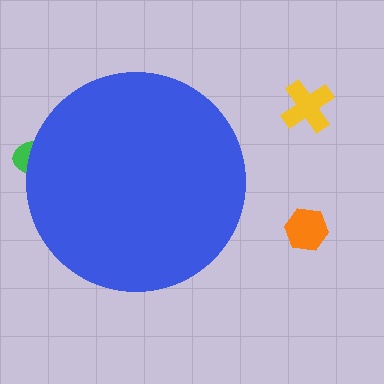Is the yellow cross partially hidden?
No, the yellow cross is fully visible.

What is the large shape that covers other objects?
A blue circle.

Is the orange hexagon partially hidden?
No, the orange hexagon is fully visible.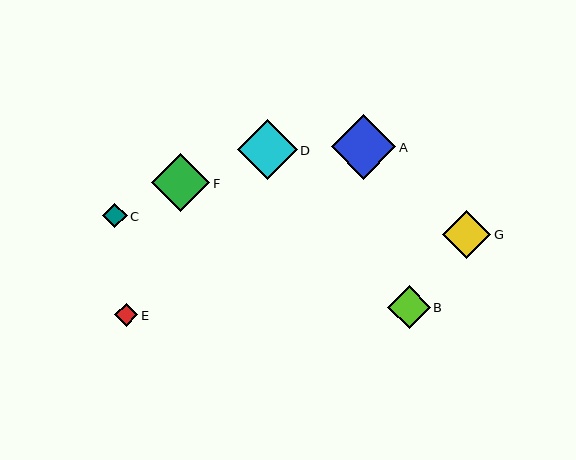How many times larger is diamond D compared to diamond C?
Diamond D is approximately 2.5 times the size of diamond C.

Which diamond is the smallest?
Diamond E is the smallest with a size of approximately 23 pixels.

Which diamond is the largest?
Diamond A is the largest with a size of approximately 65 pixels.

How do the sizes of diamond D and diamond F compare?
Diamond D and diamond F are approximately the same size.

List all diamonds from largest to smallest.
From largest to smallest: A, D, F, G, B, C, E.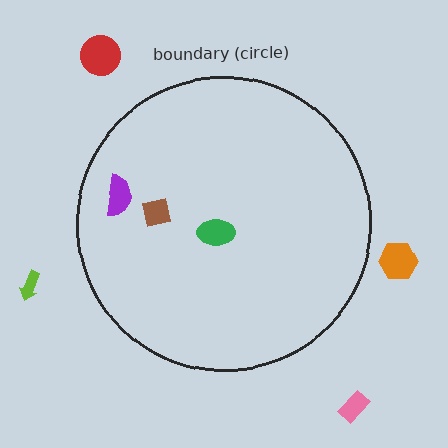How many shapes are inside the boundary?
3 inside, 4 outside.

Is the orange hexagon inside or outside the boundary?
Outside.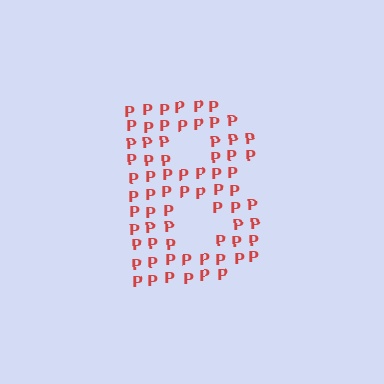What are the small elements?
The small elements are letter P's.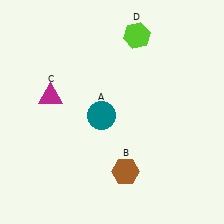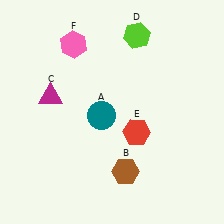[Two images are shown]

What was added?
A red hexagon (E), a pink hexagon (F) were added in Image 2.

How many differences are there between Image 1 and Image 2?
There are 2 differences between the two images.